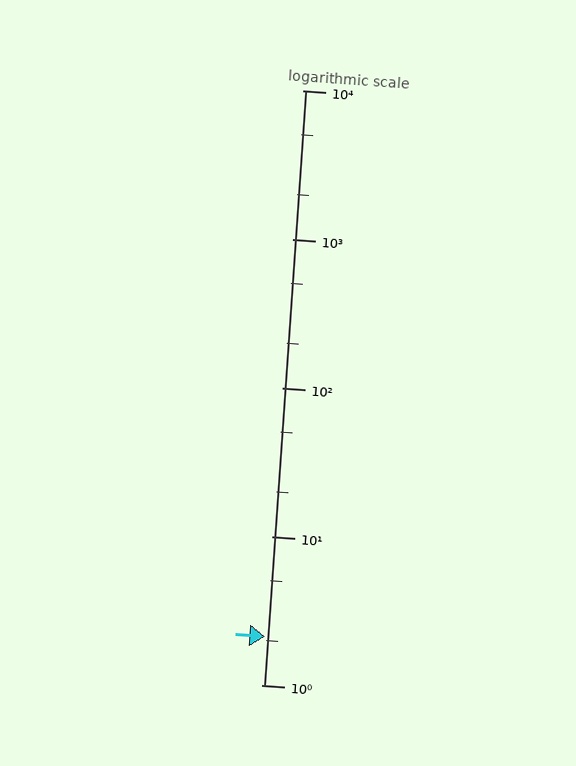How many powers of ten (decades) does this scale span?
The scale spans 4 decades, from 1 to 10000.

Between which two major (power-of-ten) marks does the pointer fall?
The pointer is between 1 and 10.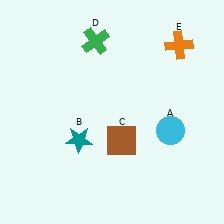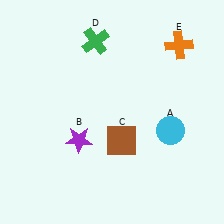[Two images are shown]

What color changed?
The star (B) changed from teal in Image 1 to purple in Image 2.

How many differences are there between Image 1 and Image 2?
There is 1 difference between the two images.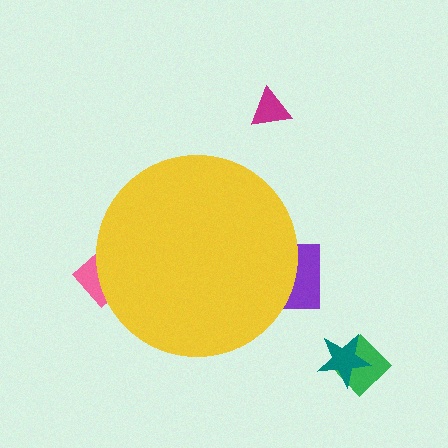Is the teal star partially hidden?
No, the teal star is fully visible.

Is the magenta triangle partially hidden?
No, the magenta triangle is fully visible.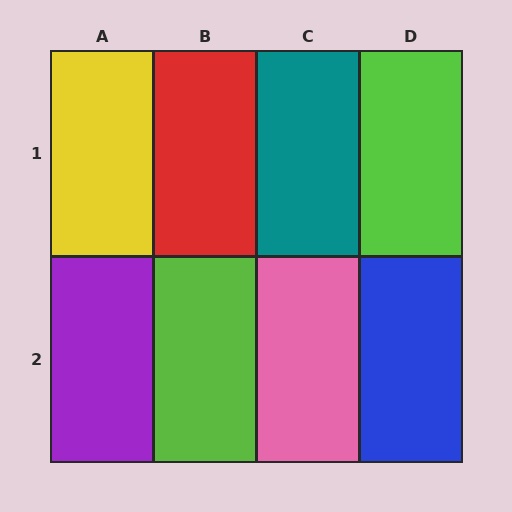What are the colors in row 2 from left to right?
Purple, lime, pink, blue.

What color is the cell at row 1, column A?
Yellow.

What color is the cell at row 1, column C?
Teal.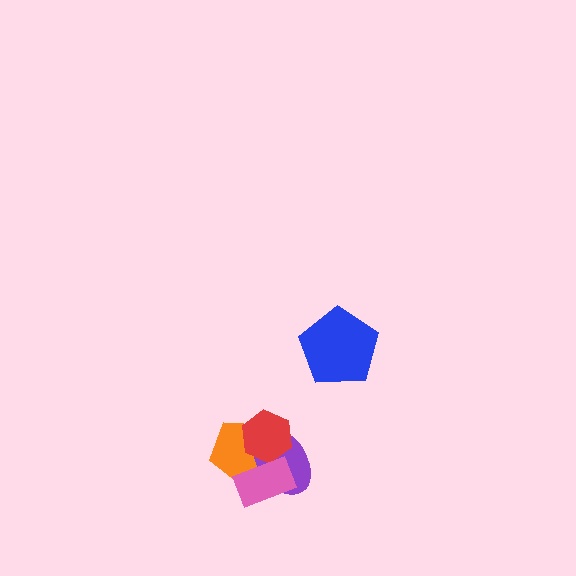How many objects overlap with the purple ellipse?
3 objects overlap with the purple ellipse.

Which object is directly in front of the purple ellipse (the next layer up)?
The red hexagon is directly in front of the purple ellipse.